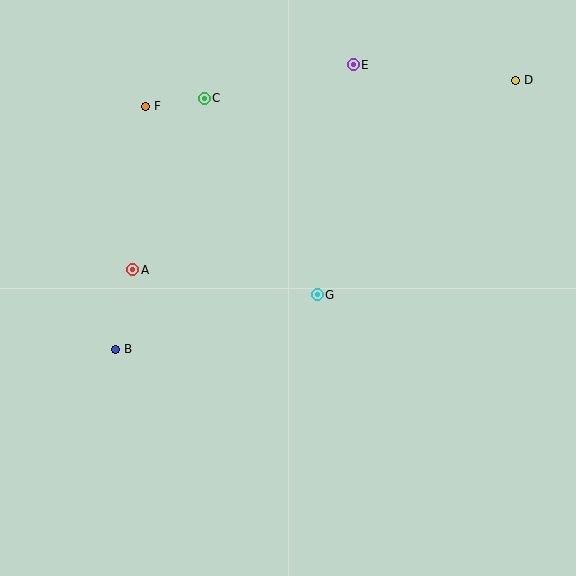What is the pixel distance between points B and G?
The distance between B and G is 209 pixels.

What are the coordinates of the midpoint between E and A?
The midpoint between E and A is at (243, 167).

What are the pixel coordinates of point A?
Point A is at (133, 270).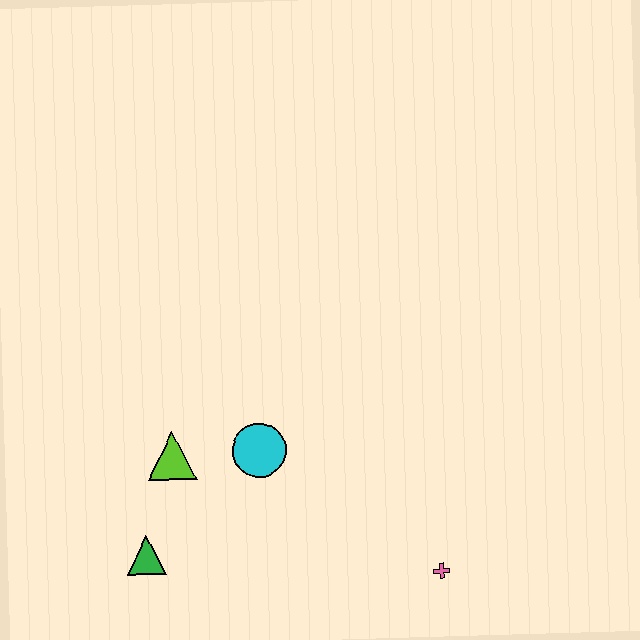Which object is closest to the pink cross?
The cyan circle is closest to the pink cross.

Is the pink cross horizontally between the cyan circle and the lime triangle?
No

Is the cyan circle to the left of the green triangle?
No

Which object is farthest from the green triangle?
The pink cross is farthest from the green triangle.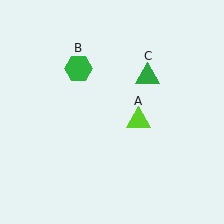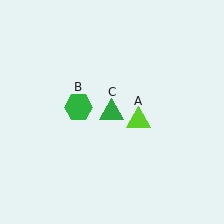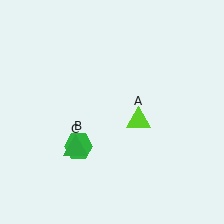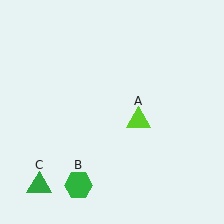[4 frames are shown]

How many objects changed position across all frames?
2 objects changed position: green hexagon (object B), green triangle (object C).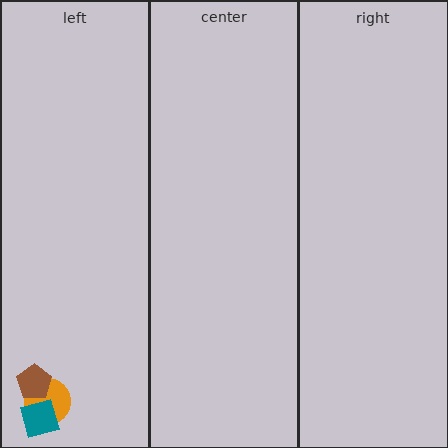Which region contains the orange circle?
The left region.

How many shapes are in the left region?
3.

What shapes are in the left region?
The orange circle, the brown pentagon, the teal square.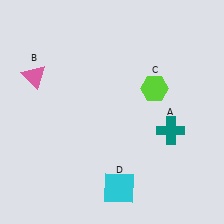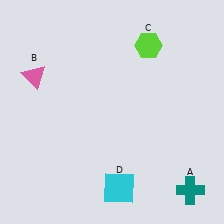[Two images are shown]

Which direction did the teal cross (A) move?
The teal cross (A) moved down.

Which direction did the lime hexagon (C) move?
The lime hexagon (C) moved up.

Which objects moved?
The objects that moved are: the teal cross (A), the lime hexagon (C).